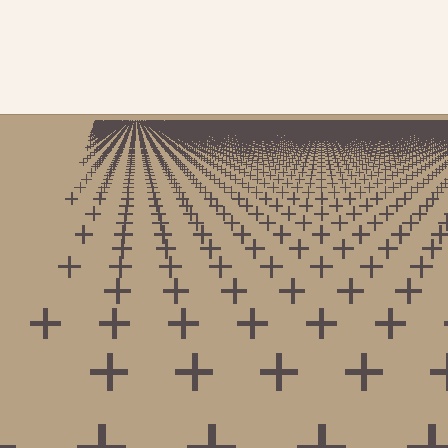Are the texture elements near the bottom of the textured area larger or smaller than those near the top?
Larger. Near the bottom, elements are closer to the viewer and appear at a bigger on-screen size.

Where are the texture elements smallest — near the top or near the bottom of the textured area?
Near the top.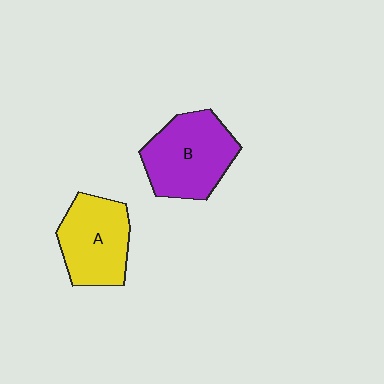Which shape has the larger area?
Shape B (purple).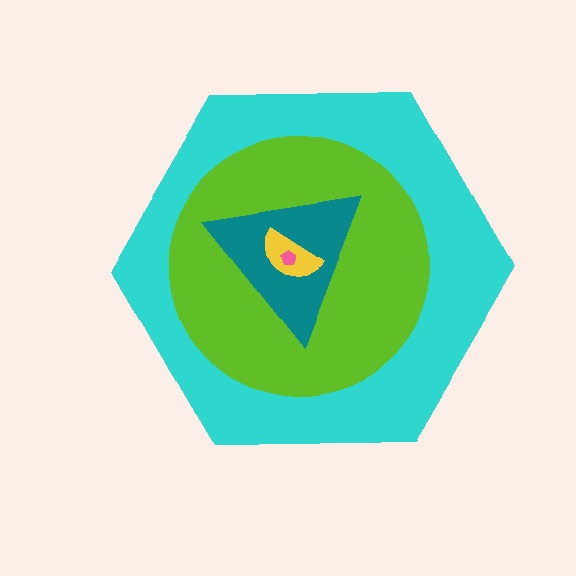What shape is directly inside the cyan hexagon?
The lime circle.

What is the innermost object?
The pink pentagon.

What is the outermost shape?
The cyan hexagon.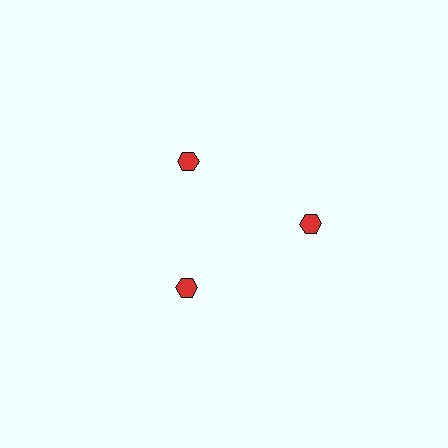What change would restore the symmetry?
The symmetry would be restored by moving it inward, back onto the ring so that all 3 hexagons sit at equal angles and equal distance from the center.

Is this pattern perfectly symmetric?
No. The 3 red hexagons are arranged in a ring, but one element near the 3 o'clock position is pushed outward from the center, breaking the 3-fold rotational symmetry.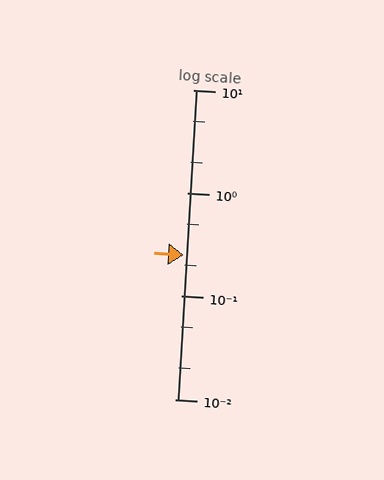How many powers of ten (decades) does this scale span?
The scale spans 3 decades, from 0.01 to 10.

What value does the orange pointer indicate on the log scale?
The pointer indicates approximately 0.25.